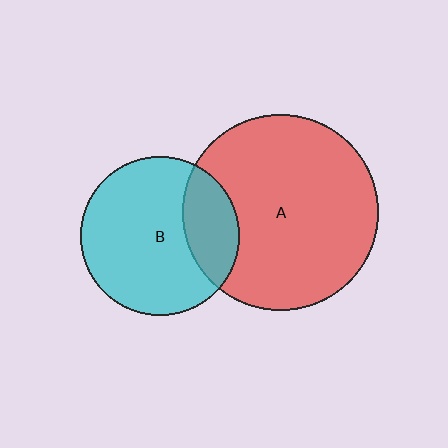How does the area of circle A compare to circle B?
Approximately 1.5 times.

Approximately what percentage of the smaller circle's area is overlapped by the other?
Approximately 25%.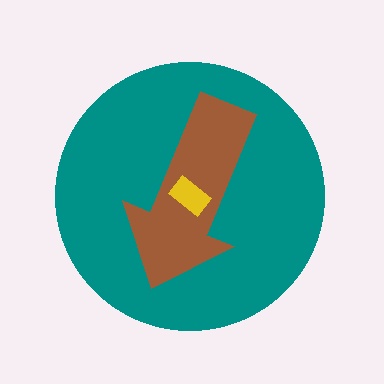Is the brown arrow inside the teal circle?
Yes.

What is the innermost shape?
The yellow rectangle.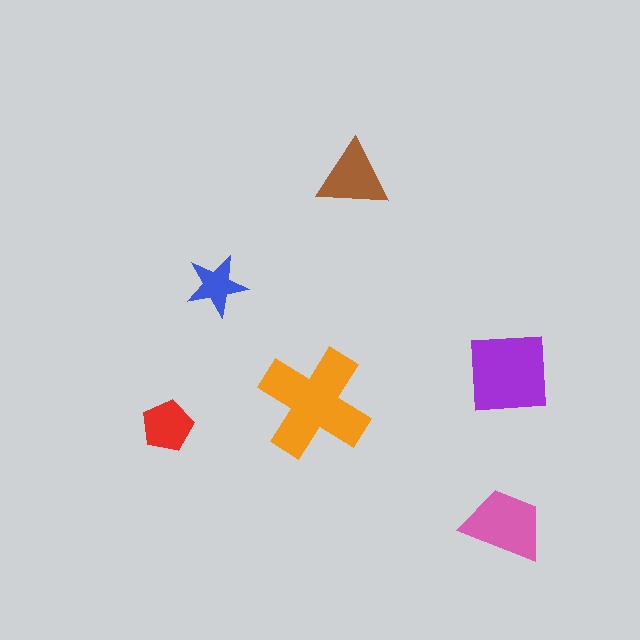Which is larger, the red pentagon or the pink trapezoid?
The pink trapezoid.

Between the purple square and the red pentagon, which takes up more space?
The purple square.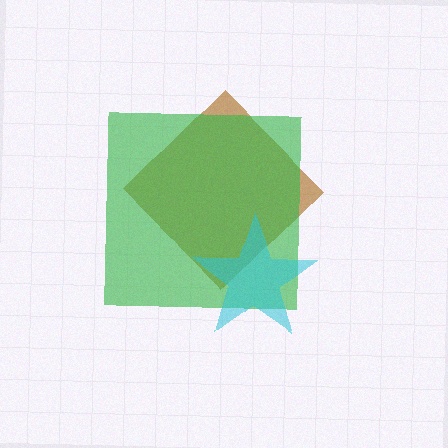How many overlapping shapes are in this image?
There are 3 overlapping shapes in the image.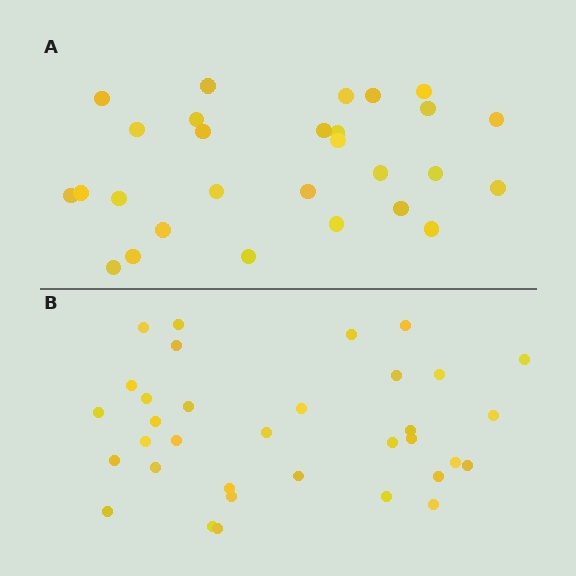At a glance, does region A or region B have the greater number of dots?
Region B (the bottom region) has more dots.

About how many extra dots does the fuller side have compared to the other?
Region B has about 6 more dots than region A.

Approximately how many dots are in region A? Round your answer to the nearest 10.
About 30 dots. (The exact count is 28, which rounds to 30.)